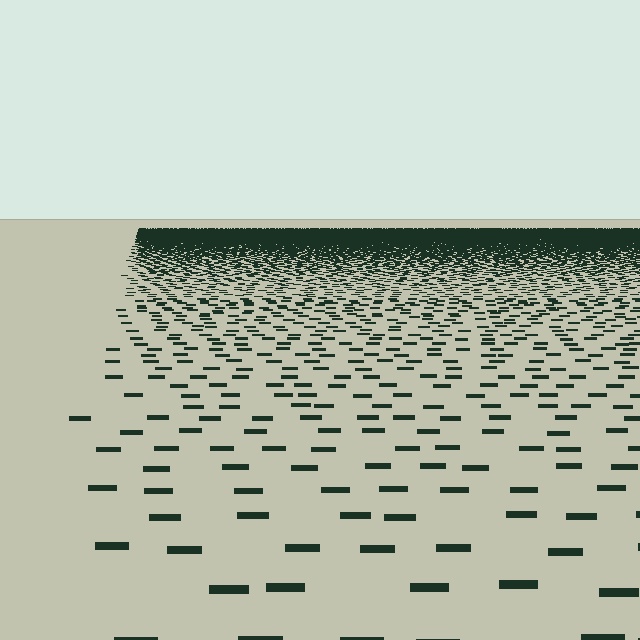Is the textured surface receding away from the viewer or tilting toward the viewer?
The surface is receding away from the viewer. Texture elements get smaller and denser toward the top.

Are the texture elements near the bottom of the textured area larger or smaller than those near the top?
Larger. Near the bottom, elements are closer to the viewer and appear at a bigger on-screen size.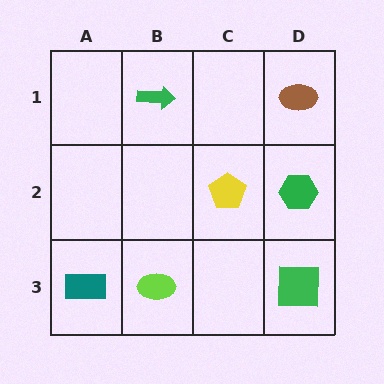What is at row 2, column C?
A yellow pentagon.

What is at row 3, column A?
A teal rectangle.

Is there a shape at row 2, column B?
No, that cell is empty.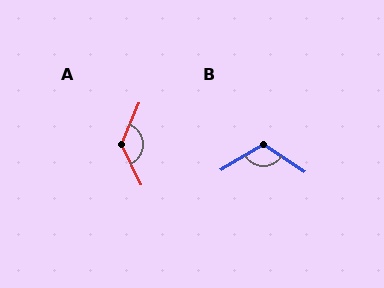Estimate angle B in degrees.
Approximately 116 degrees.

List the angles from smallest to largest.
B (116°), A (132°).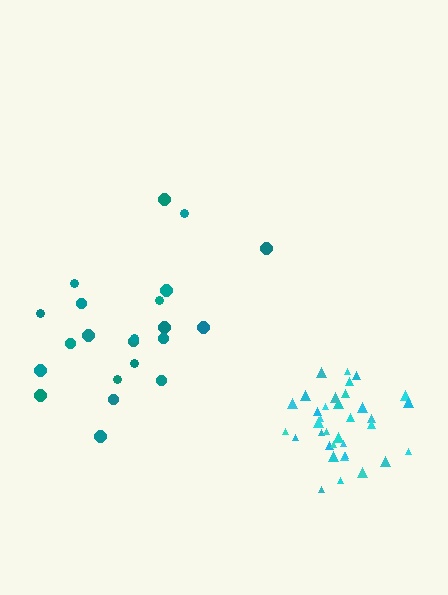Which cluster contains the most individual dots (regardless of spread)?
Cyan (35).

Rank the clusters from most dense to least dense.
cyan, teal.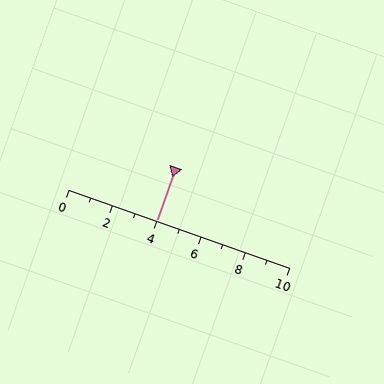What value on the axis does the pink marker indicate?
The marker indicates approximately 4.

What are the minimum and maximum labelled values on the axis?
The axis runs from 0 to 10.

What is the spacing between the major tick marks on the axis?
The major ticks are spaced 2 apart.